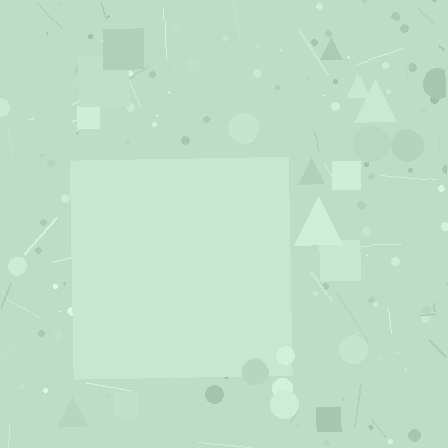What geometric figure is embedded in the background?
A square is embedded in the background.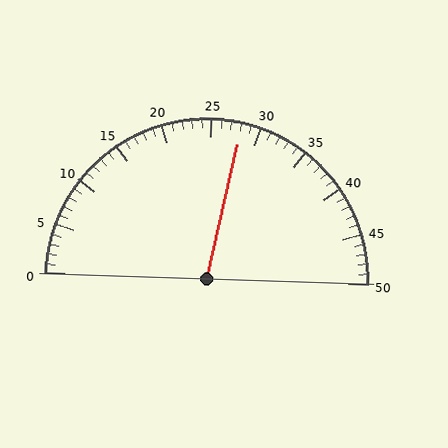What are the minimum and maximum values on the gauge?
The gauge ranges from 0 to 50.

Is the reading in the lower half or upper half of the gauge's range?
The reading is in the upper half of the range (0 to 50).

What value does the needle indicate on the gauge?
The needle indicates approximately 28.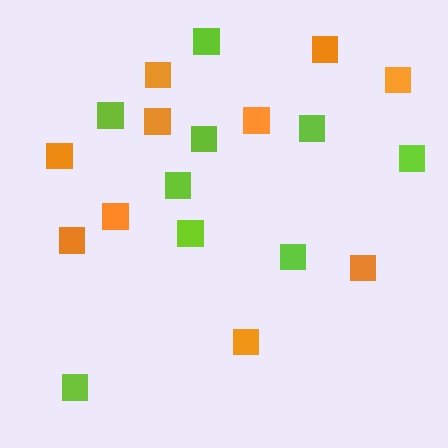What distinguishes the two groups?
There are 2 groups: one group of orange squares (10) and one group of lime squares (9).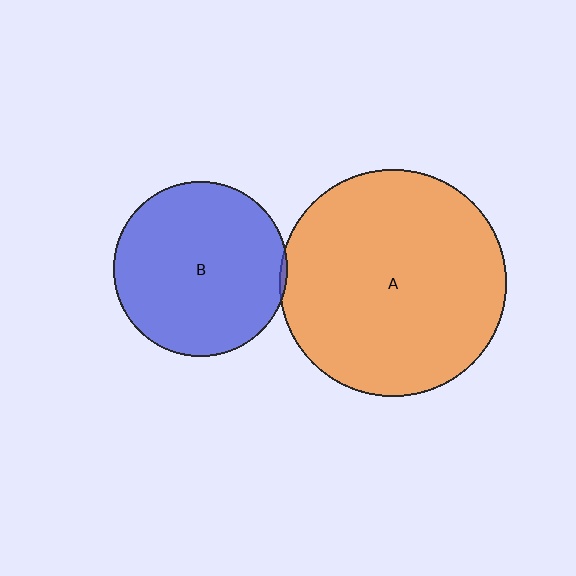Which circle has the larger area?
Circle A (orange).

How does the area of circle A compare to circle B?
Approximately 1.7 times.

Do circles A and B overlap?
Yes.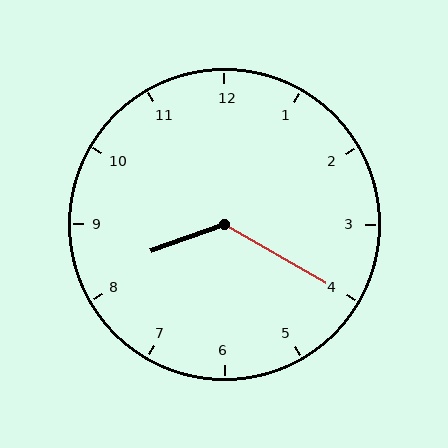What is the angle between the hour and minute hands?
Approximately 130 degrees.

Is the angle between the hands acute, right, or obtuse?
It is obtuse.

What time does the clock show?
8:20.